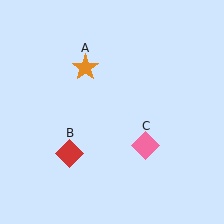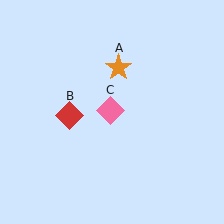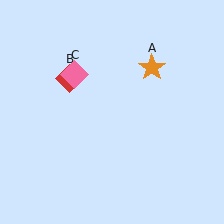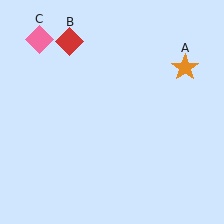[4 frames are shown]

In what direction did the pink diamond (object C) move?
The pink diamond (object C) moved up and to the left.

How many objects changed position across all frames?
3 objects changed position: orange star (object A), red diamond (object B), pink diamond (object C).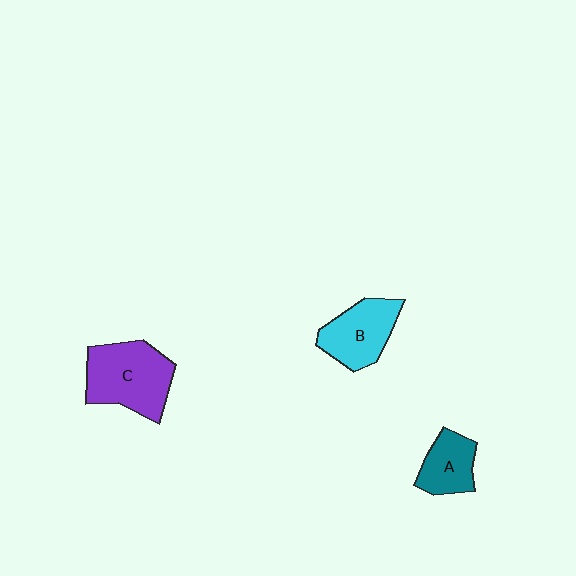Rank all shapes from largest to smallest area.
From largest to smallest: C (purple), B (cyan), A (teal).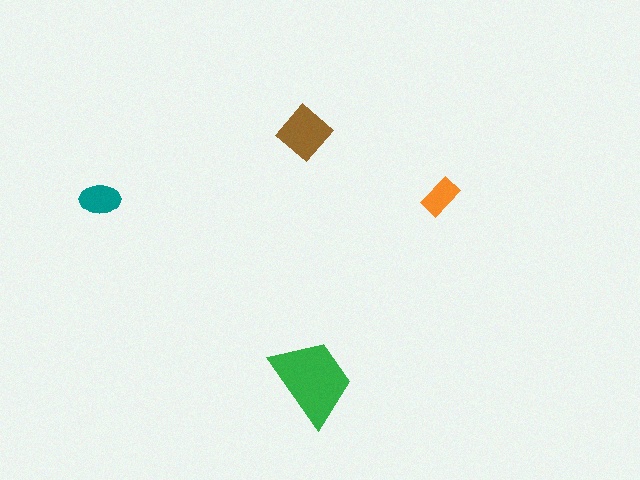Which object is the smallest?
The orange rectangle.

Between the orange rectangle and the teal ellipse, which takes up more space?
The teal ellipse.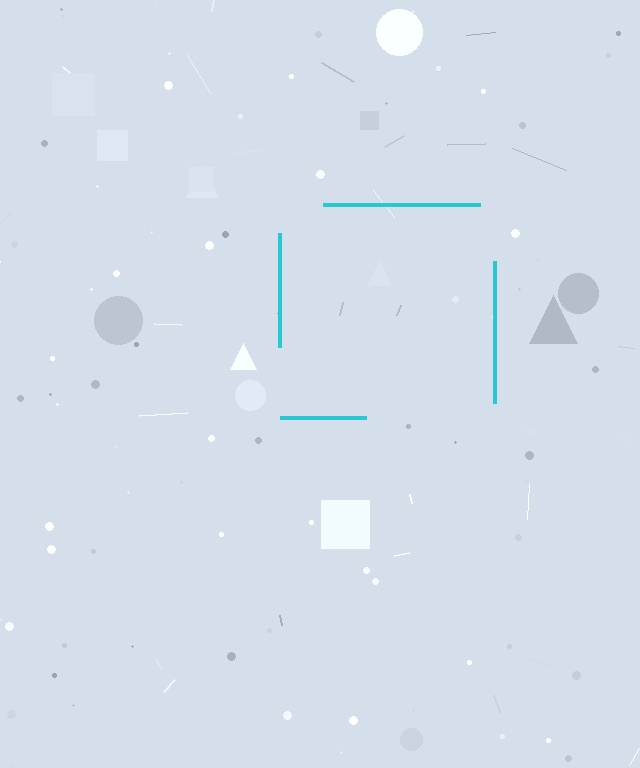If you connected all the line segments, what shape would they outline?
They would outline a square.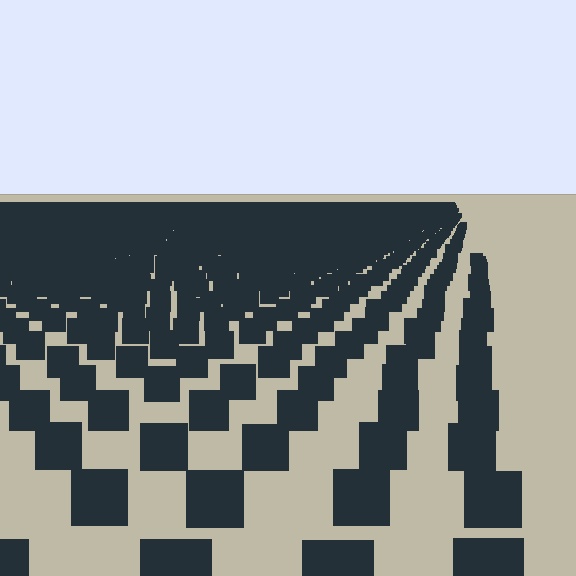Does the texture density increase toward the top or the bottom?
Density increases toward the top.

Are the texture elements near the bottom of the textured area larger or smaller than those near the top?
Larger. Near the bottom, elements are closer to the viewer and appear at a bigger on-screen size.